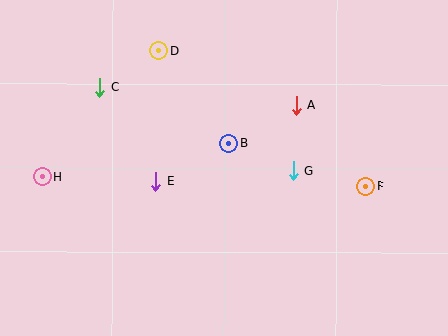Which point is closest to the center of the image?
Point B at (229, 143) is closest to the center.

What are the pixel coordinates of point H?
Point H is at (42, 177).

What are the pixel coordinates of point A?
Point A is at (297, 106).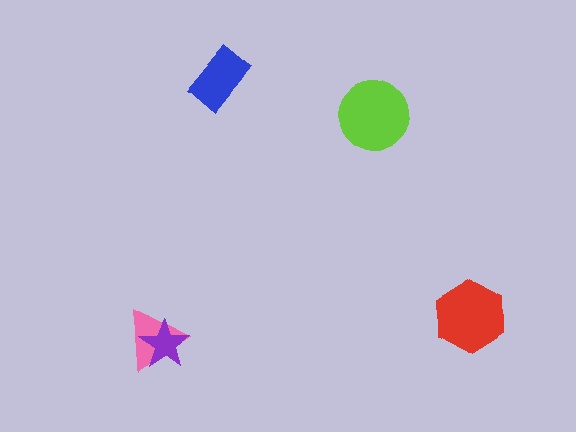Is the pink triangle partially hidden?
Yes, it is partially covered by another shape.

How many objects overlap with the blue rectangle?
0 objects overlap with the blue rectangle.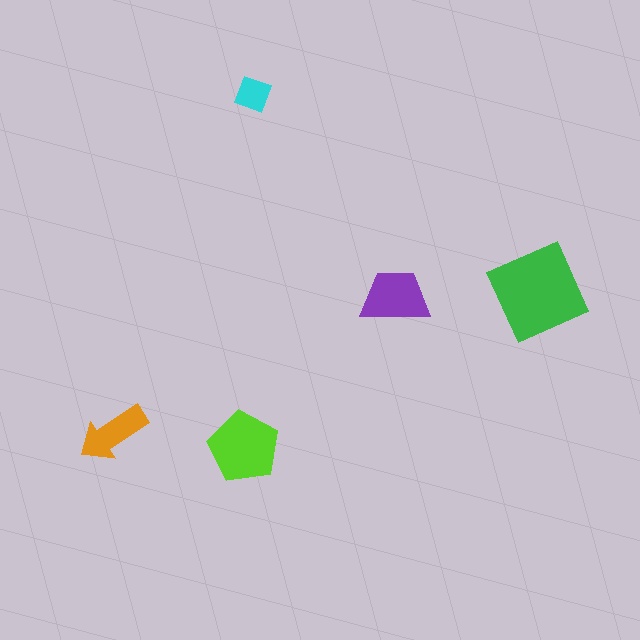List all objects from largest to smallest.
The green square, the lime pentagon, the purple trapezoid, the orange arrow, the cyan diamond.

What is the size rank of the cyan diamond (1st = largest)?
5th.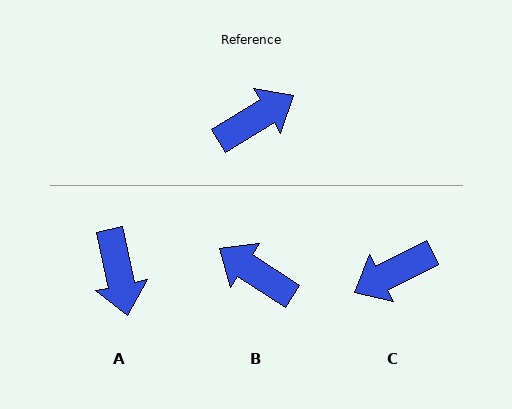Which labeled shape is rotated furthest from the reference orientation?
C, about 176 degrees away.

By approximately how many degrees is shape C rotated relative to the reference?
Approximately 176 degrees counter-clockwise.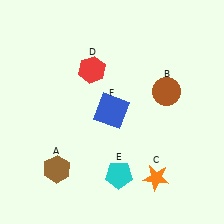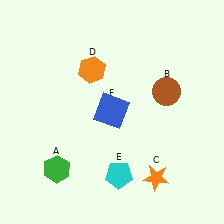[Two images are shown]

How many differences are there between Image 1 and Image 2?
There are 2 differences between the two images.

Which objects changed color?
A changed from brown to green. D changed from red to orange.